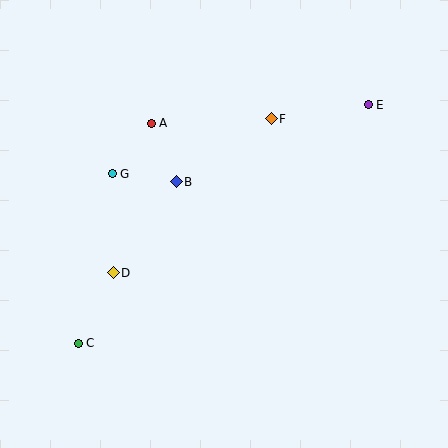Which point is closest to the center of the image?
Point B at (176, 182) is closest to the center.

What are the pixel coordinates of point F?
Point F is at (271, 119).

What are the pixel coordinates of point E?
Point E is at (368, 105).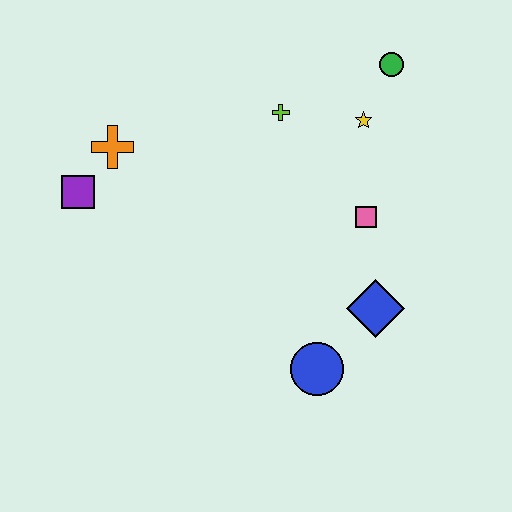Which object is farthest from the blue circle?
The green circle is farthest from the blue circle.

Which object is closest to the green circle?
The yellow star is closest to the green circle.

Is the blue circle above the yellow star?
No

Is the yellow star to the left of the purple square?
No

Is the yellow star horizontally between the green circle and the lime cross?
Yes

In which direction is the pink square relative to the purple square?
The pink square is to the right of the purple square.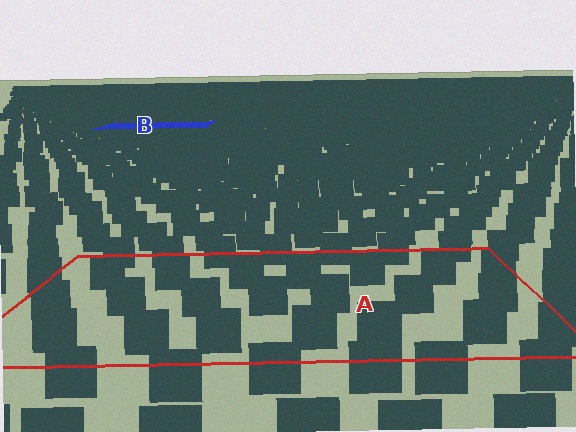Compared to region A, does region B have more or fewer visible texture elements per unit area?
Region B has more texture elements per unit area — they are packed more densely because it is farther away.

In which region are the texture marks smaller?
The texture marks are smaller in region B, because it is farther away.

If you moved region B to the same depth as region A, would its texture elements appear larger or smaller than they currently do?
They would appear larger. At a closer depth, the same texture elements are projected at a bigger on-screen size.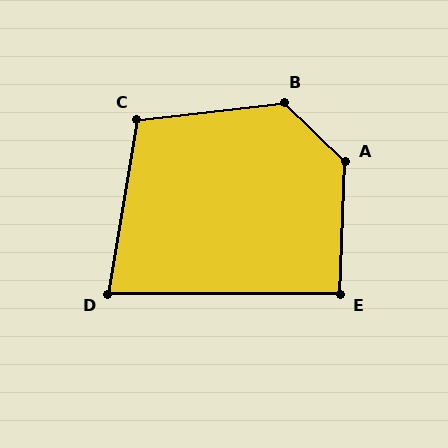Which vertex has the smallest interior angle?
D, at approximately 81 degrees.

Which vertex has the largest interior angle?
A, at approximately 133 degrees.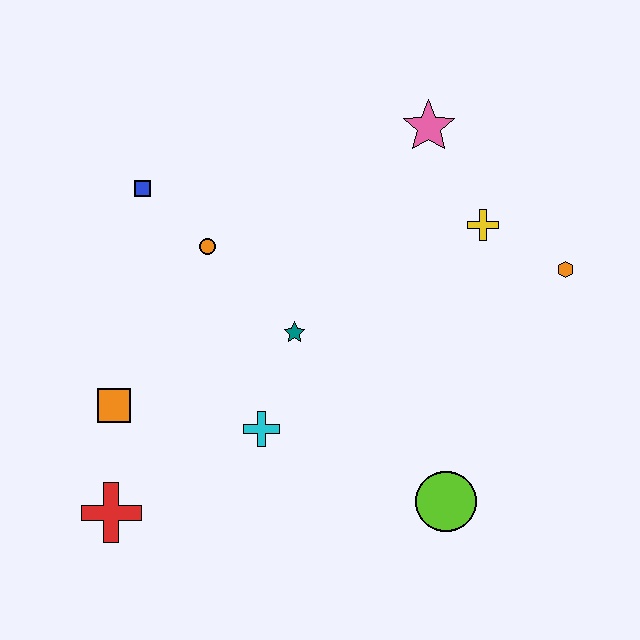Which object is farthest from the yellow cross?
The red cross is farthest from the yellow cross.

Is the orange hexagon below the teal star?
No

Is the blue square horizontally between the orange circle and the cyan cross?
No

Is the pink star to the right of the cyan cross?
Yes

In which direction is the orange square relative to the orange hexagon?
The orange square is to the left of the orange hexagon.